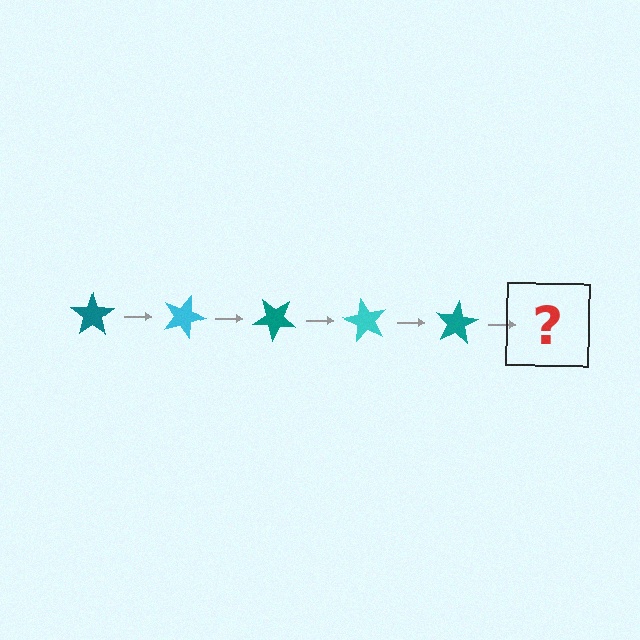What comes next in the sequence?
The next element should be a cyan star, rotated 100 degrees from the start.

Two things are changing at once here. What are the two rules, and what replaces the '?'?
The two rules are that it rotates 20 degrees each step and the color cycles through teal and cyan. The '?' should be a cyan star, rotated 100 degrees from the start.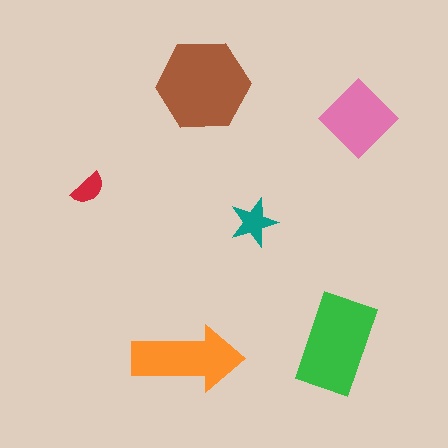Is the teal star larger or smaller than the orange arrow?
Smaller.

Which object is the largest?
The brown hexagon.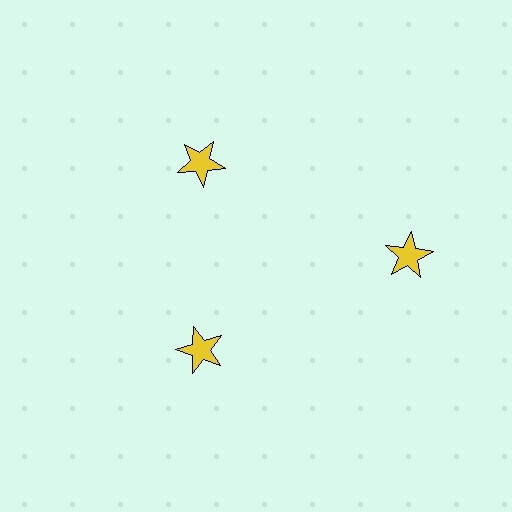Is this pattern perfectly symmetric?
No. The 3 yellow stars are arranged in a ring, but one element near the 3 o'clock position is pushed outward from the center, breaking the 3-fold rotational symmetry.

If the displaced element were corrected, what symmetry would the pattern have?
It would have 3-fold rotational symmetry — the pattern would map onto itself every 120 degrees.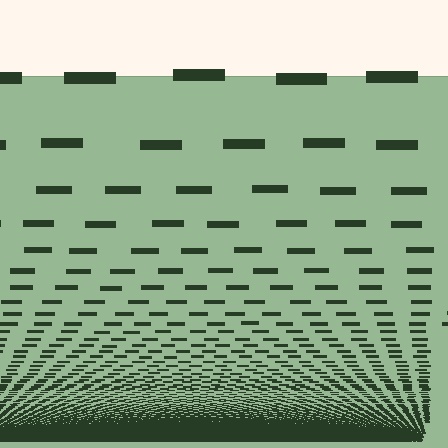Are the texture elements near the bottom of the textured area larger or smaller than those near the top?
Smaller. The gradient is inverted — elements near the bottom are smaller and denser.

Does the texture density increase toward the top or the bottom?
Density increases toward the bottom.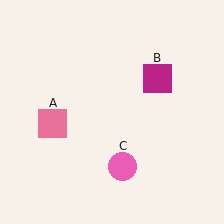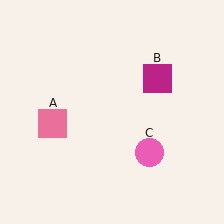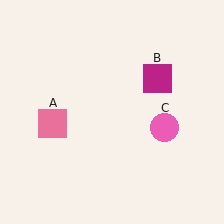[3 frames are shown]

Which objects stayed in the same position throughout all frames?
Pink square (object A) and magenta square (object B) remained stationary.